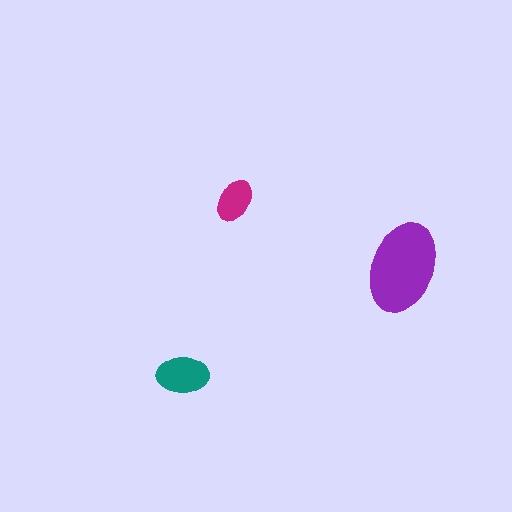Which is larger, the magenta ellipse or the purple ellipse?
The purple one.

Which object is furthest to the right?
The purple ellipse is rightmost.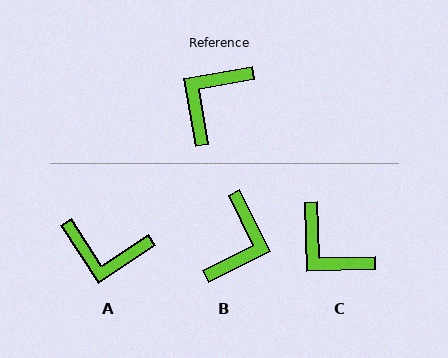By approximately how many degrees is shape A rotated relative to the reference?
Approximately 113 degrees counter-clockwise.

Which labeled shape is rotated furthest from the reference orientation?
B, about 164 degrees away.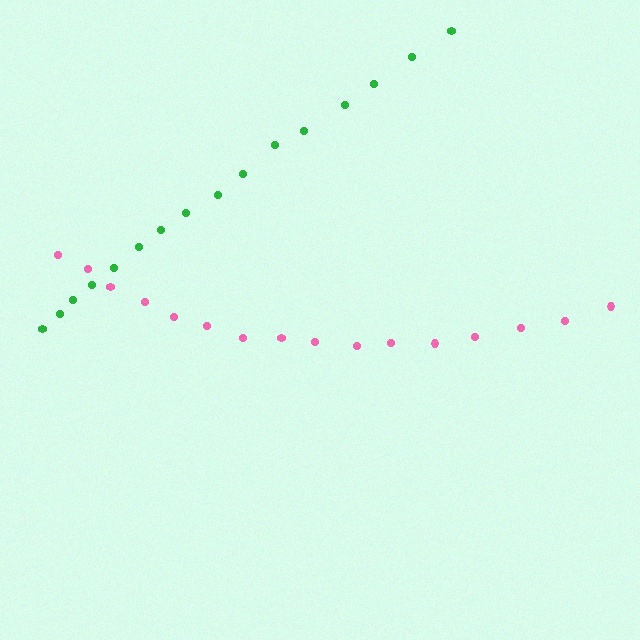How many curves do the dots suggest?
There are 2 distinct paths.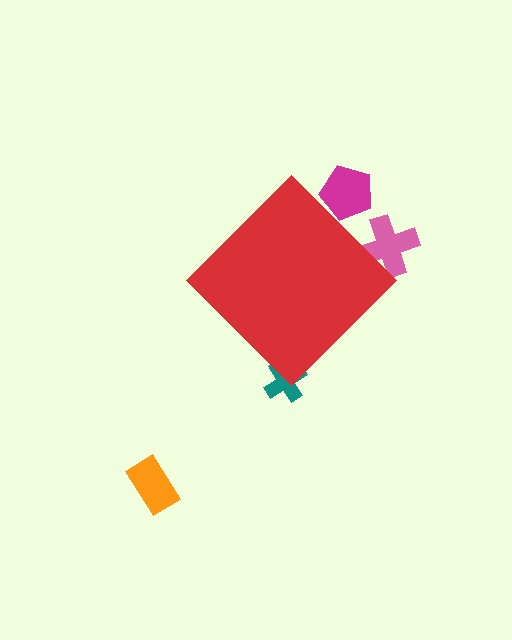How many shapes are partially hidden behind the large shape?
3 shapes are partially hidden.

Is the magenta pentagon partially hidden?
Yes, the magenta pentagon is partially hidden behind the red diamond.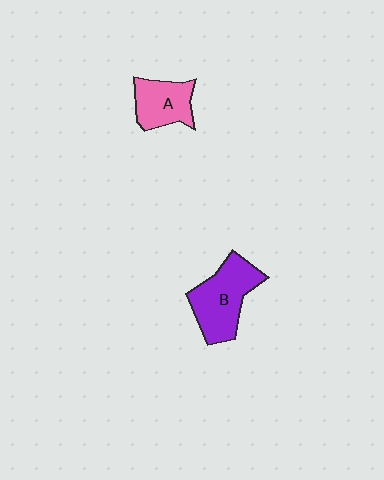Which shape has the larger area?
Shape B (purple).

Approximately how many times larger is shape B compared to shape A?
Approximately 1.5 times.